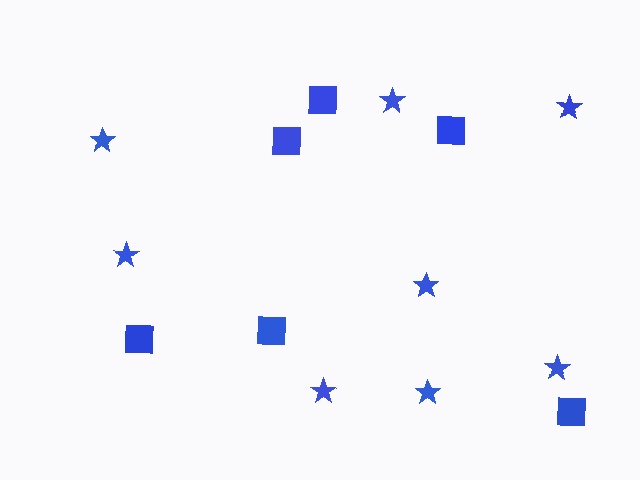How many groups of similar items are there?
There are 2 groups: one group of squares (6) and one group of stars (8).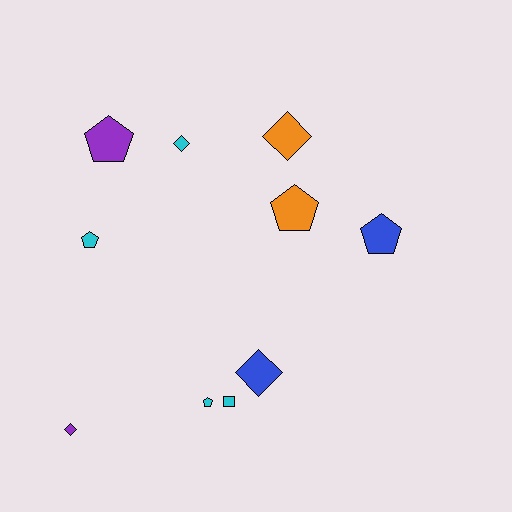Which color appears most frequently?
Cyan, with 4 objects.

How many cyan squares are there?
There is 1 cyan square.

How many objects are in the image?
There are 10 objects.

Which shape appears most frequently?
Pentagon, with 5 objects.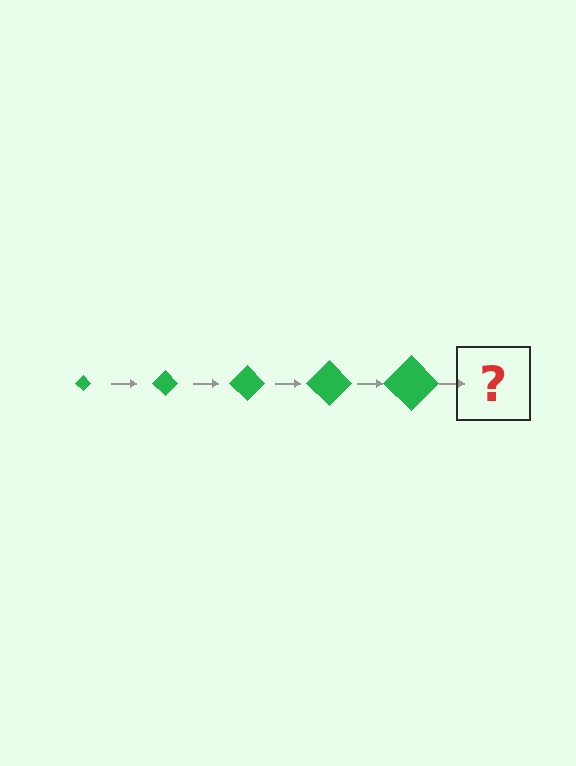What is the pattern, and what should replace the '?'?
The pattern is that the diamond gets progressively larger each step. The '?' should be a green diamond, larger than the previous one.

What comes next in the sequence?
The next element should be a green diamond, larger than the previous one.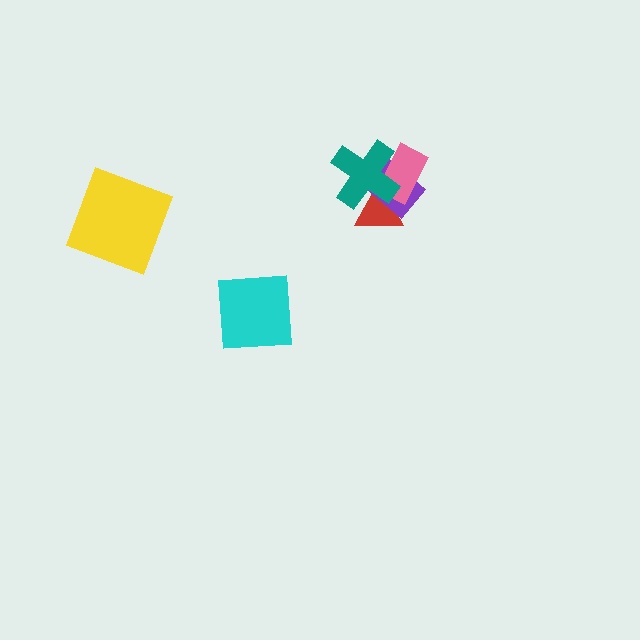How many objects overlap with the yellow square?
0 objects overlap with the yellow square.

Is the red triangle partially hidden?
Yes, it is partially covered by another shape.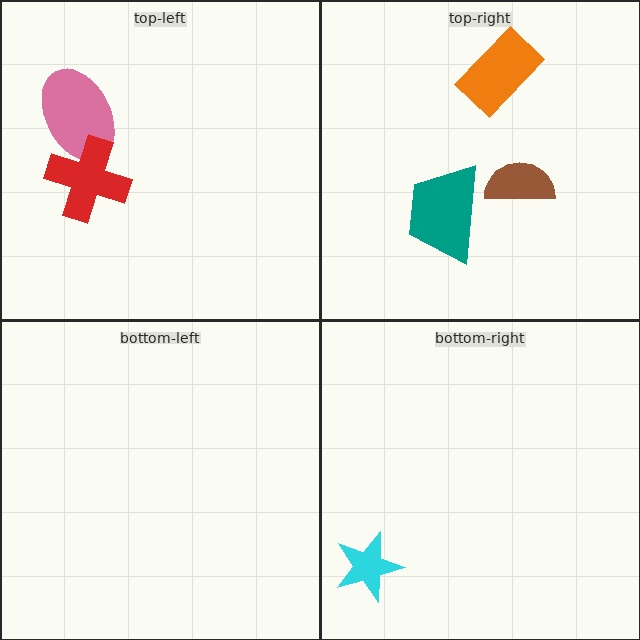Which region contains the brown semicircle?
The top-right region.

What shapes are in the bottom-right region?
The cyan star.